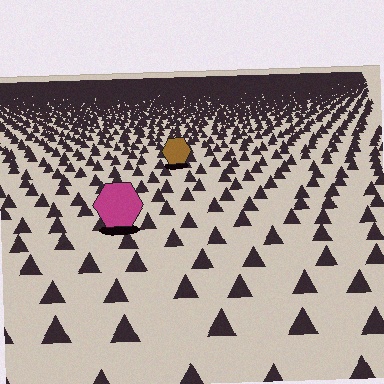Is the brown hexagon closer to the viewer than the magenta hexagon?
No. The magenta hexagon is closer — you can tell from the texture gradient: the ground texture is coarser near it.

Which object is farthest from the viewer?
The brown hexagon is farthest from the viewer. It appears smaller and the ground texture around it is denser.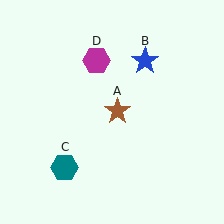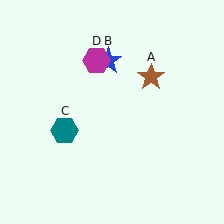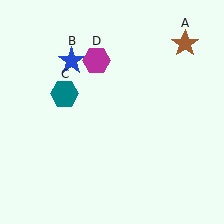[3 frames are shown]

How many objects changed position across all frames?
3 objects changed position: brown star (object A), blue star (object B), teal hexagon (object C).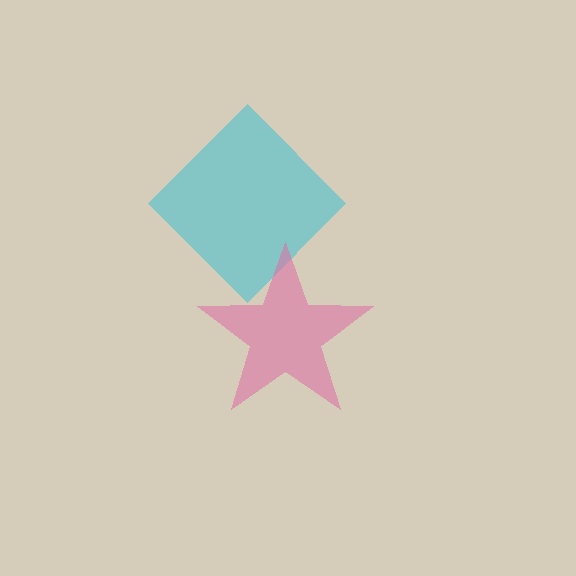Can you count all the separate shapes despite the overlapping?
Yes, there are 2 separate shapes.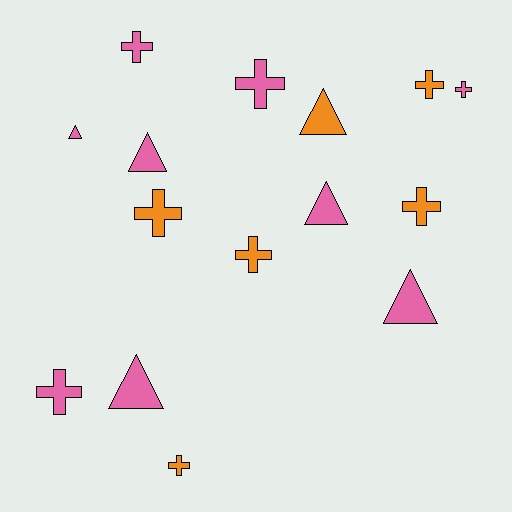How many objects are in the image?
There are 15 objects.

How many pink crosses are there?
There are 4 pink crosses.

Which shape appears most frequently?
Cross, with 9 objects.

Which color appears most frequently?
Pink, with 9 objects.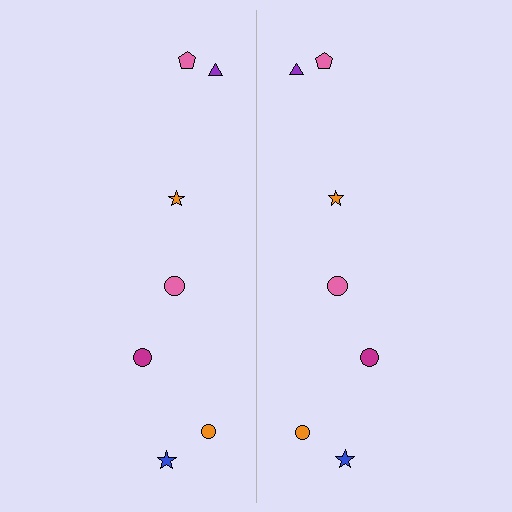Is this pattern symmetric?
Yes, this pattern has bilateral (reflection) symmetry.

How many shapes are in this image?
There are 14 shapes in this image.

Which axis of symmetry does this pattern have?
The pattern has a vertical axis of symmetry running through the center of the image.